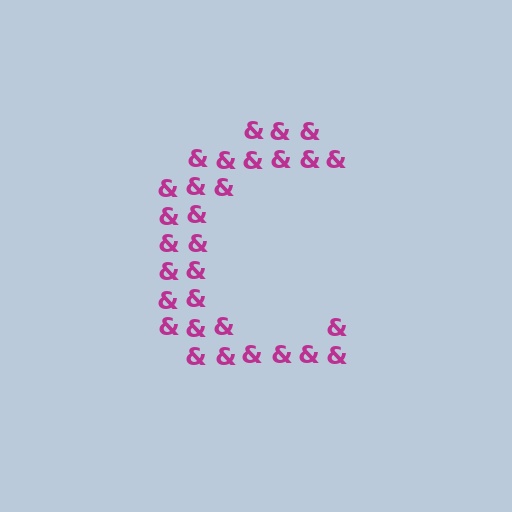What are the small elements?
The small elements are ampersands.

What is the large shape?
The large shape is the letter C.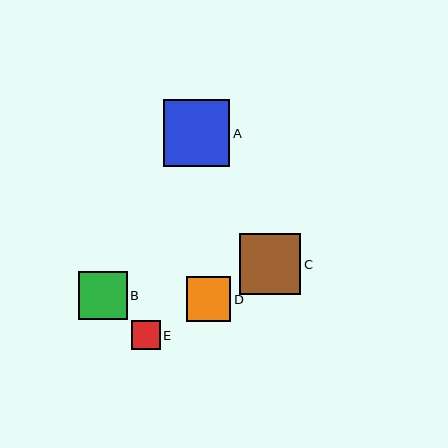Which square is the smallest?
Square E is the smallest with a size of approximately 29 pixels.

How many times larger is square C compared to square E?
Square C is approximately 2.1 times the size of square E.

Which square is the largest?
Square A is the largest with a size of approximately 66 pixels.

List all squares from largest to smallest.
From largest to smallest: A, C, B, D, E.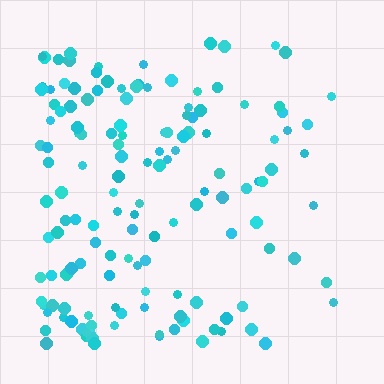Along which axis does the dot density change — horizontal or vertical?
Horizontal.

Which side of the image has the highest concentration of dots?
The left.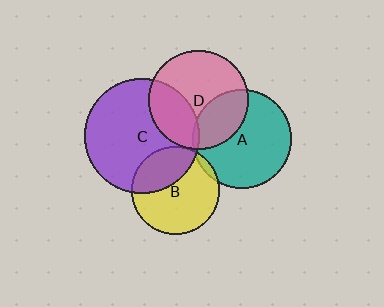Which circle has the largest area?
Circle C (purple).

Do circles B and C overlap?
Yes.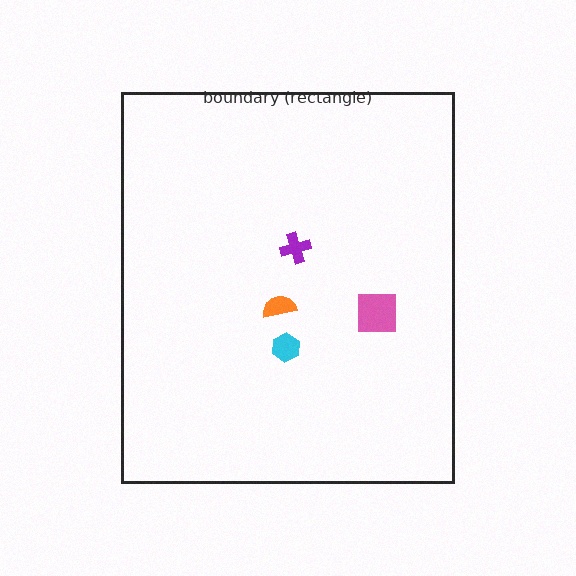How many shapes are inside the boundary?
4 inside, 0 outside.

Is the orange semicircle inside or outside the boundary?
Inside.